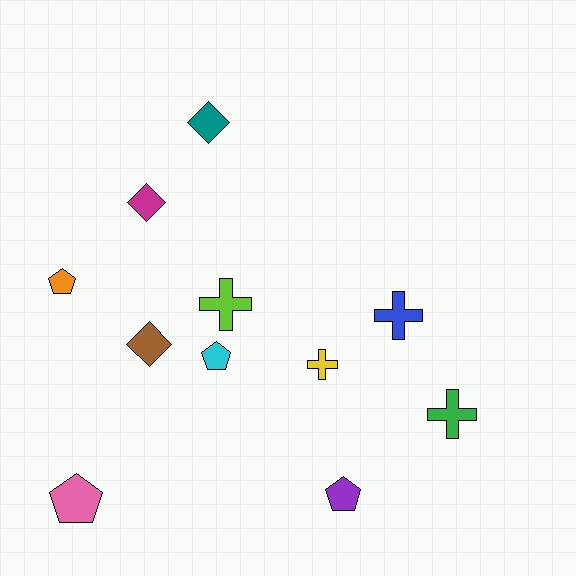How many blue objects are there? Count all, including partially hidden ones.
There is 1 blue object.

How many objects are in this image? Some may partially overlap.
There are 11 objects.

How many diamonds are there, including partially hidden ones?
There are 3 diamonds.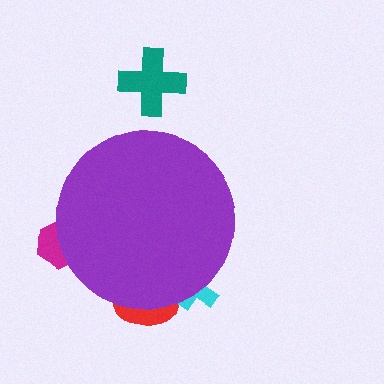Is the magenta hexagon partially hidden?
Yes, the magenta hexagon is partially hidden behind the purple circle.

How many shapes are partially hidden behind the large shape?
3 shapes are partially hidden.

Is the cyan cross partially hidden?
Yes, the cyan cross is partially hidden behind the purple circle.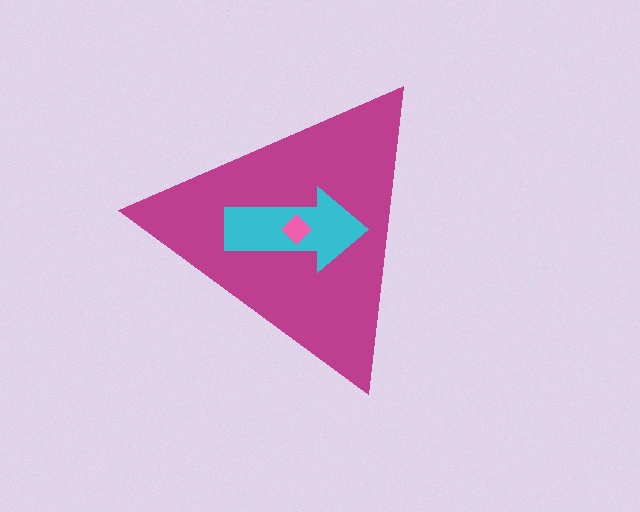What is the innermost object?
The pink diamond.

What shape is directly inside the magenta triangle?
The cyan arrow.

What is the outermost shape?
The magenta triangle.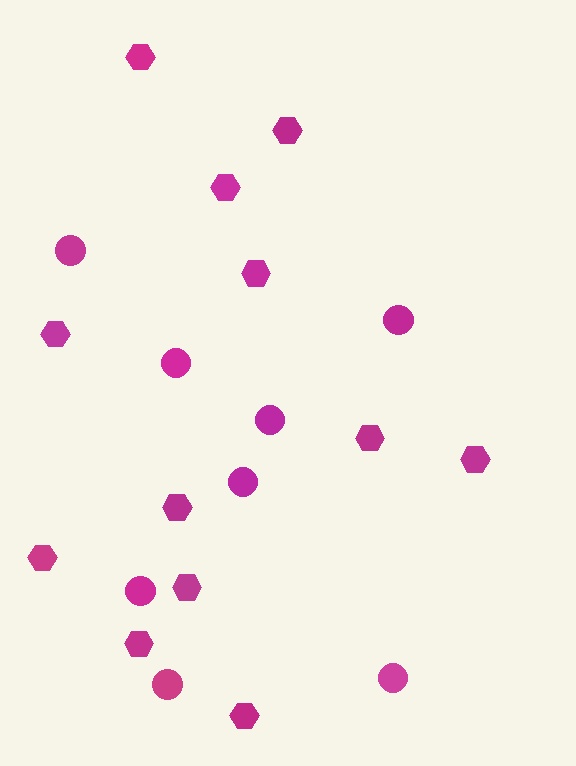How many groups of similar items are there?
There are 2 groups: one group of hexagons (12) and one group of circles (8).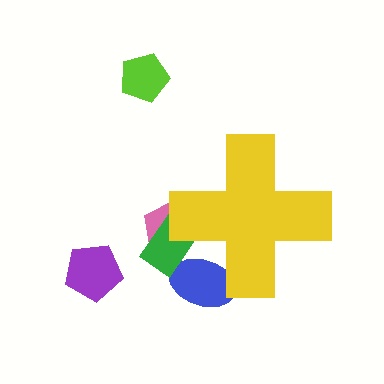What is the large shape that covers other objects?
A yellow cross.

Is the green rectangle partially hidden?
Yes, the green rectangle is partially hidden behind the yellow cross.